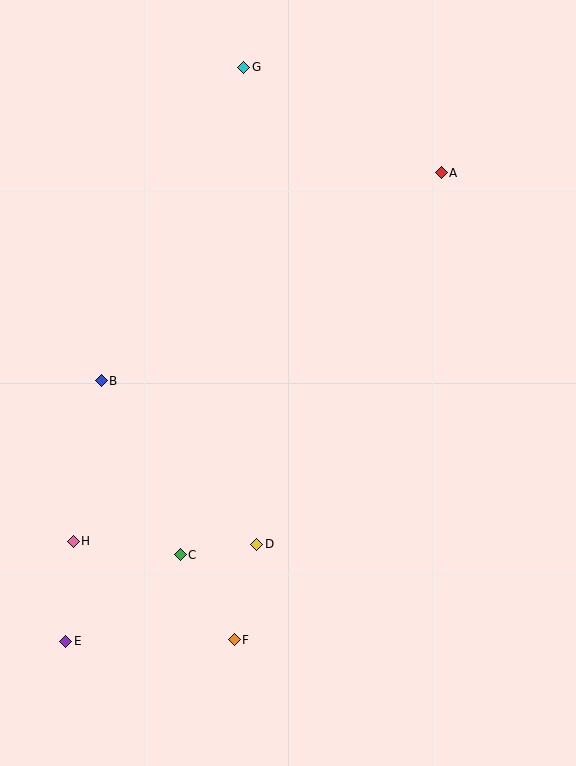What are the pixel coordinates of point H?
Point H is at (73, 541).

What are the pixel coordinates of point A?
Point A is at (441, 173).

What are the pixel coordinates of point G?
Point G is at (244, 67).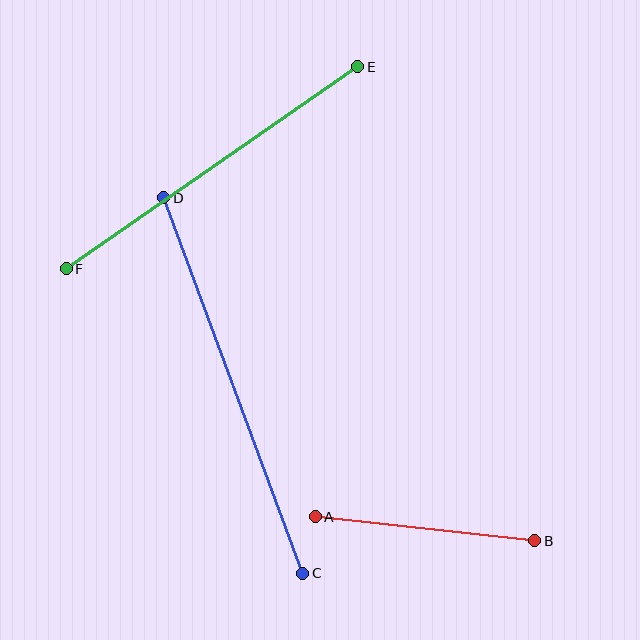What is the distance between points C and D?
The distance is approximately 400 pixels.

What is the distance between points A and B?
The distance is approximately 221 pixels.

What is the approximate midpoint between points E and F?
The midpoint is at approximately (212, 168) pixels.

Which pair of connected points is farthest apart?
Points C and D are farthest apart.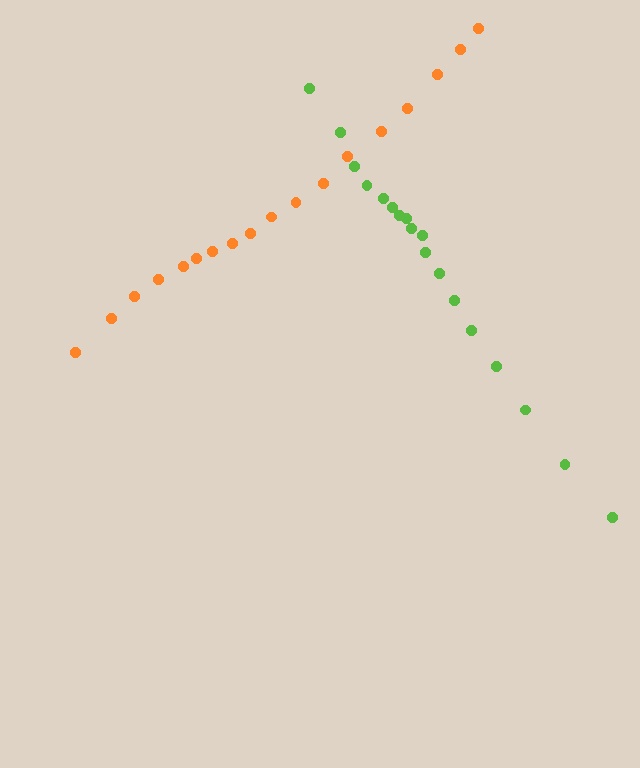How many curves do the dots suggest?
There are 2 distinct paths.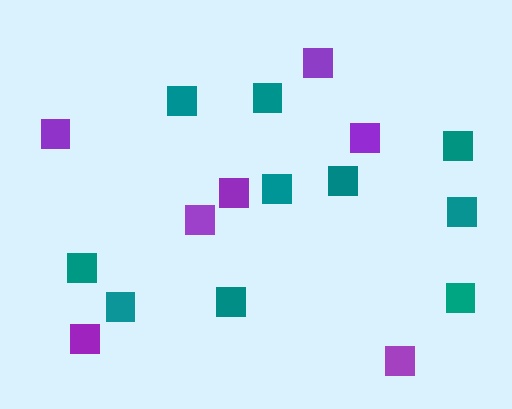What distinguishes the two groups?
There are 2 groups: one group of teal squares (10) and one group of purple squares (7).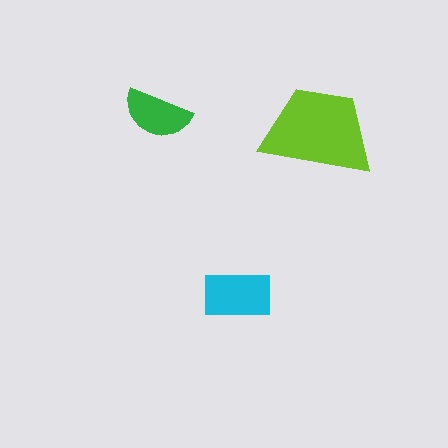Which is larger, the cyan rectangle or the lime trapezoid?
The lime trapezoid.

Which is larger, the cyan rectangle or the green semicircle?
The cyan rectangle.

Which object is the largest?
The lime trapezoid.